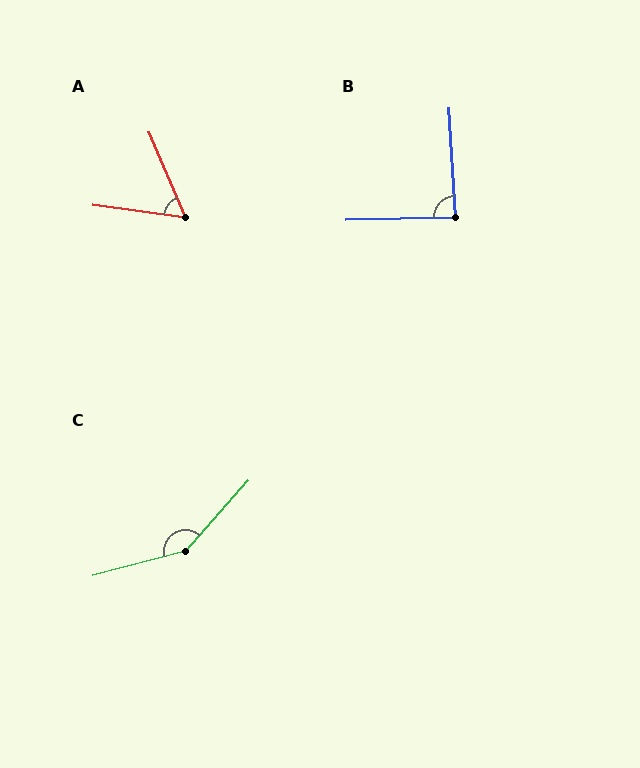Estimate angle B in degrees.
Approximately 88 degrees.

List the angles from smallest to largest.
A (60°), B (88°), C (146°).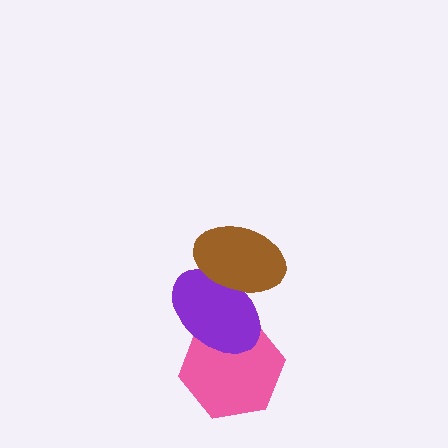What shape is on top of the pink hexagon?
The purple ellipse is on top of the pink hexagon.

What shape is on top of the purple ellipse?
The brown ellipse is on top of the purple ellipse.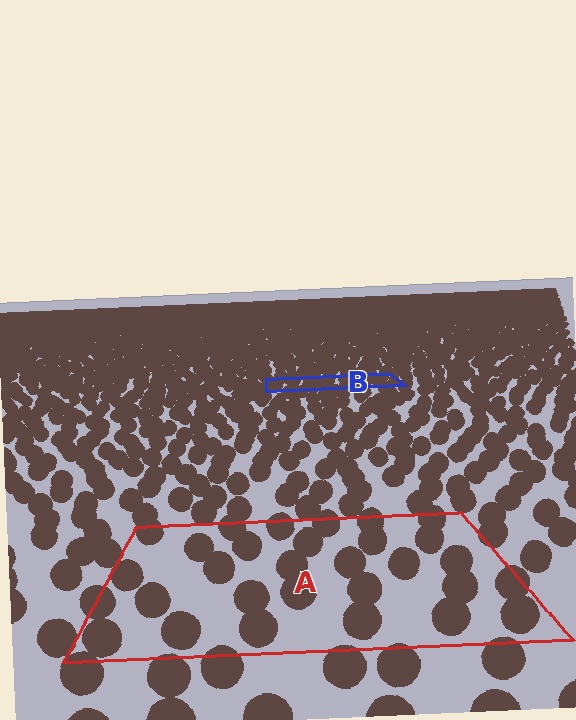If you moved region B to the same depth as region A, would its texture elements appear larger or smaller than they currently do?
They would appear larger. At a closer depth, the same texture elements are projected at a bigger on-screen size.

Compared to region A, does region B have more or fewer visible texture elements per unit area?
Region B has more texture elements per unit area — they are packed more densely because it is farther away.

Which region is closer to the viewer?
Region A is closer. The texture elements there are larger and more spread out.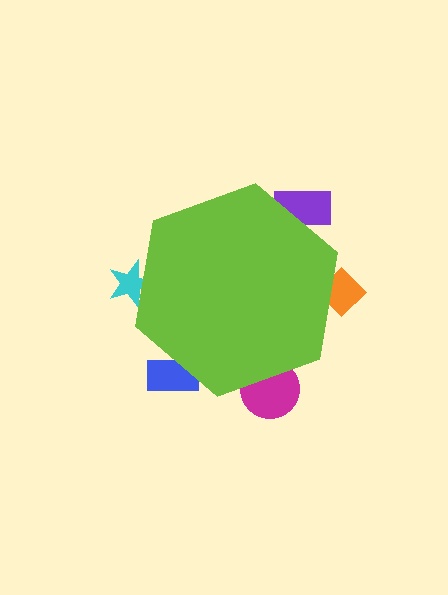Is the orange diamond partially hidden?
Yes, the orange diamond is partially hidden behind the lime hexagon.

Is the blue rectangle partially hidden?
Yes, the blue rectangle is partially hidden behind the lime hexagon.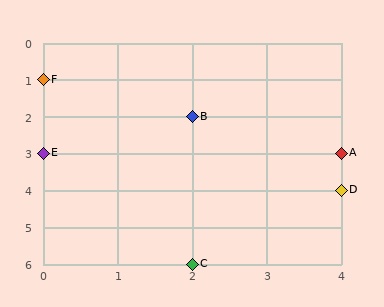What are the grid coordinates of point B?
Point B is at grid coordinates (2, 2).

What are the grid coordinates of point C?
Point C is at grid coordinates (2, 6).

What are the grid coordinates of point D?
Point D is at grid coordinates (4, 4).